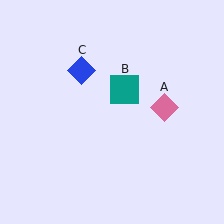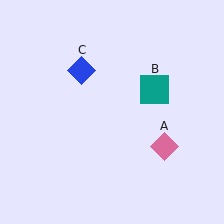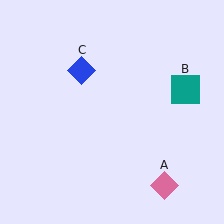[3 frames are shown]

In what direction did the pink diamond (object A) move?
The pink diamond (object A) moved down.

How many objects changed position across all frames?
2 objects changed position: pink diamond (object A), teal square (object B).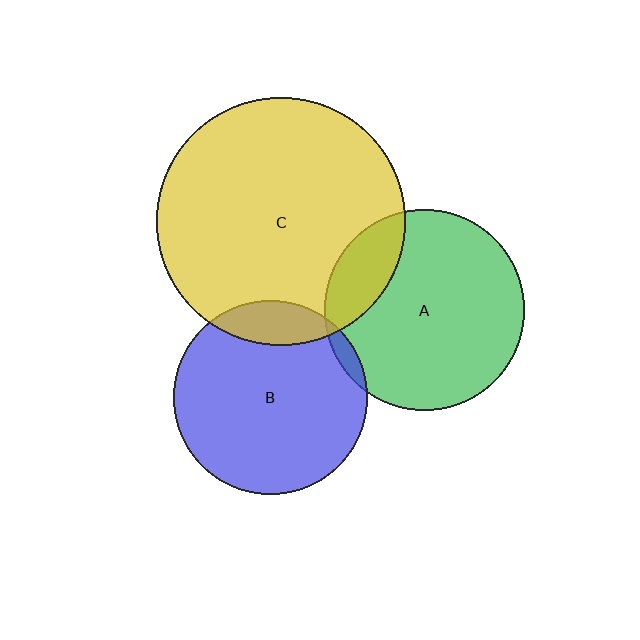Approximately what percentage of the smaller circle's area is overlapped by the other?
Approximately 5%.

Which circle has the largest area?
Circle C (yellow).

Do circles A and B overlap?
Yes.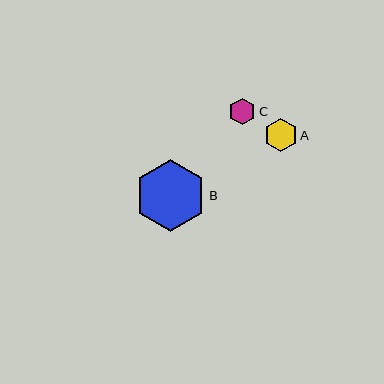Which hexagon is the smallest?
Hexagon C is the smallest with a size of approximately 27 pixels.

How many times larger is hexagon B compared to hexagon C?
Hexagon B is approximately 2.7 times the size of hexagon C.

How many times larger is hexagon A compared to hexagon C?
Hexagon A is approximately 1.2 times the size of hexagon C.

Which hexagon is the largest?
Hexagon B is the largest with a size of approximately 71 pixels.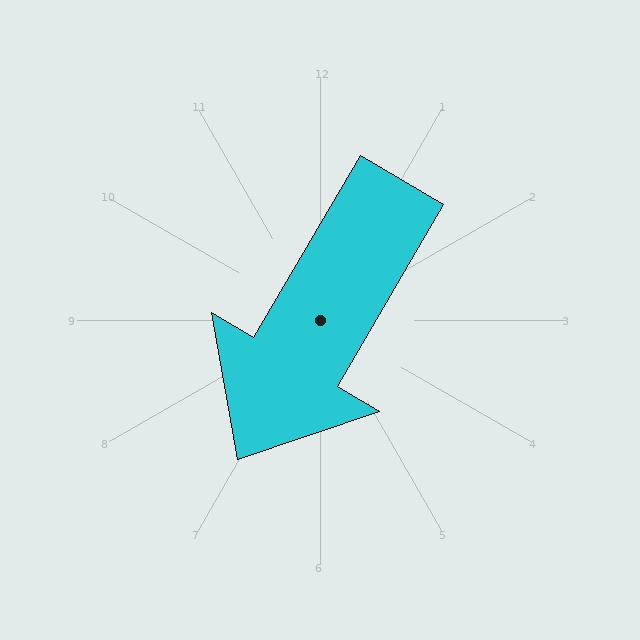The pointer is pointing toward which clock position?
Roughly 7 o'clock.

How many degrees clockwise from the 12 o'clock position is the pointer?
Approximately 210 degrees.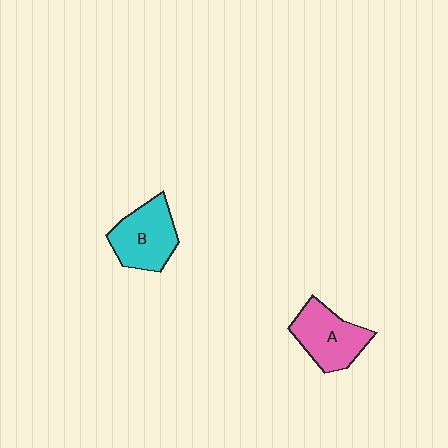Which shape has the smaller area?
Shape A (pink).